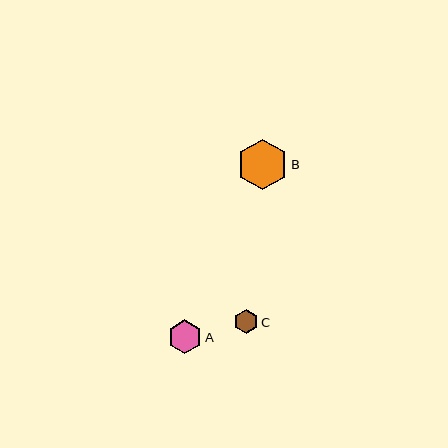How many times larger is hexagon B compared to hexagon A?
Hexagon B is approximately 1.5 times the size of hexagon A.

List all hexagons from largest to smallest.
From largest to smallest: B, A, C.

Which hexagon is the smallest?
Hexagon C is the smallest with a size of approximately 24 pixels.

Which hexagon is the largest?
Hexagon B is the largest with a size of approximately 50 pixels.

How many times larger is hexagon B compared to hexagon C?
Hexagon B is approximately 2.1 times the size of hexagon C.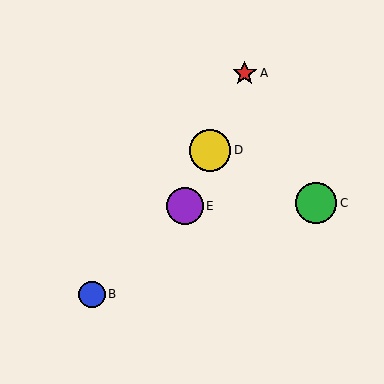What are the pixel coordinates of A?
Object A is at (245, 73).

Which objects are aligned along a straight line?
Objects A, D, E are aligned along a straight line.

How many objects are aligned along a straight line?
3 objects (A, D, E) are aligned along a straight line.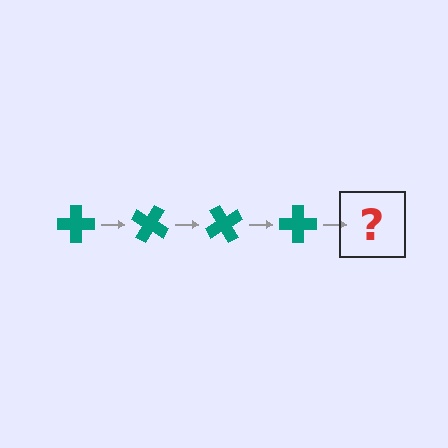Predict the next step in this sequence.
The next step is a teal cross rotated 120 degrees.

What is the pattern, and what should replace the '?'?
The pattern is that the cross rotates 30 degrees each step. The '?' should be a teal cross rotated 120 degrees.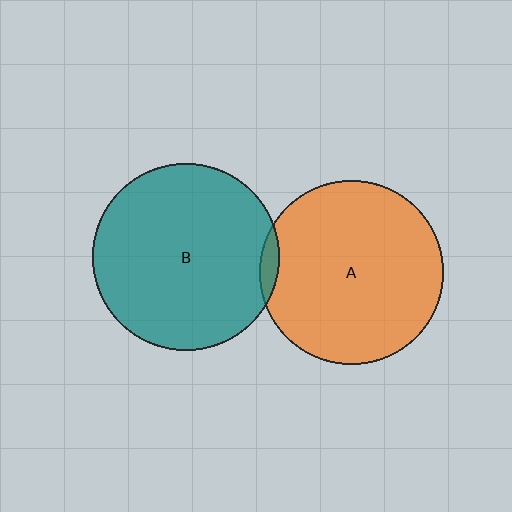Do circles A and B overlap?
Yes.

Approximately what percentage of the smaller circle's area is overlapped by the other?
Approximately 5%.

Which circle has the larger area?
Circle B (teal).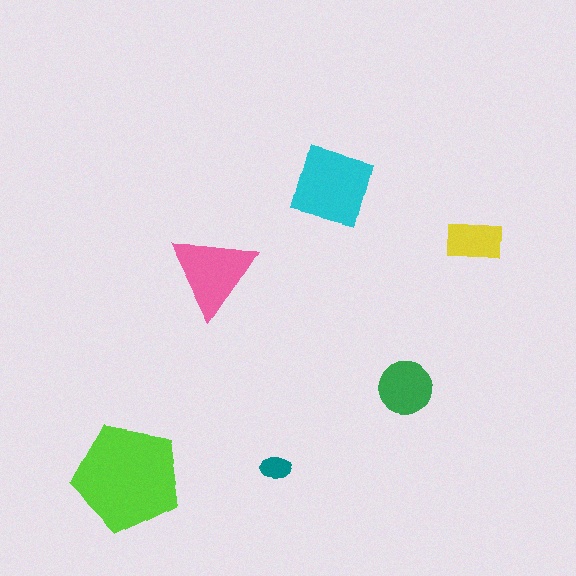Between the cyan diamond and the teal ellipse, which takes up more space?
The cyan diamond.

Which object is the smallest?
The teal ellipse.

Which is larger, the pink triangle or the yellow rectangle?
The pink triangle.